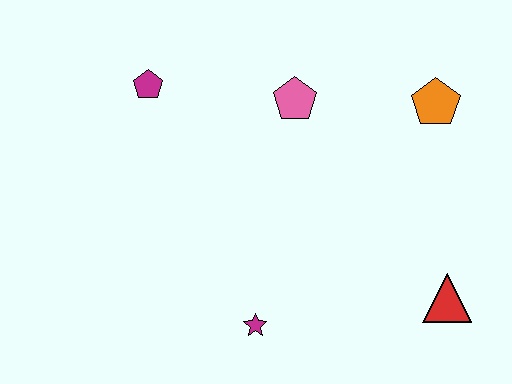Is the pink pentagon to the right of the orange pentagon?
No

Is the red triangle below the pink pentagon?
Yes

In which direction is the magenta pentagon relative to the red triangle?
The magenta pentagon is to the left of the red triangle.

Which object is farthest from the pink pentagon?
The red triangle is farthest from the pink pentagon.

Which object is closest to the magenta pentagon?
The pink pentagon is closest to the magenta pentagon.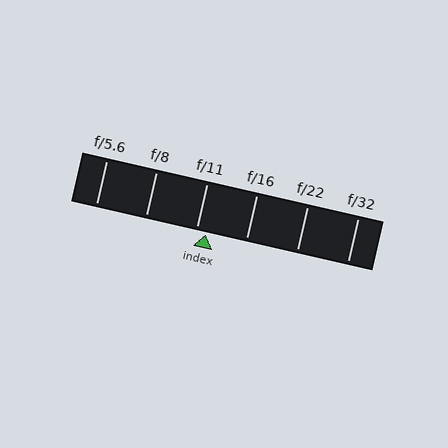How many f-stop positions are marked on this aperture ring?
There are 6 f-stop positions marked.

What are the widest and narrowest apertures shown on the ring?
The widest aperture shown is f/5.6 and the narrowest is f/32.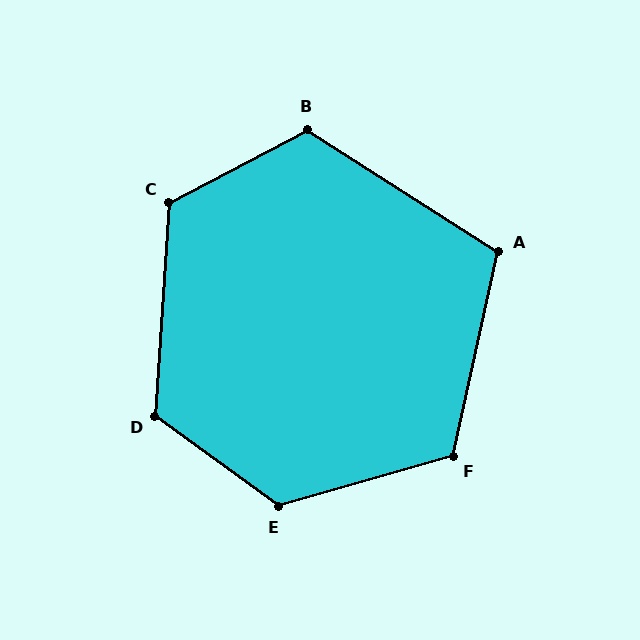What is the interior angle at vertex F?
Approximately 118 degrees (obtuse).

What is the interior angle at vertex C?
Approximately 122 degrees (obtuse).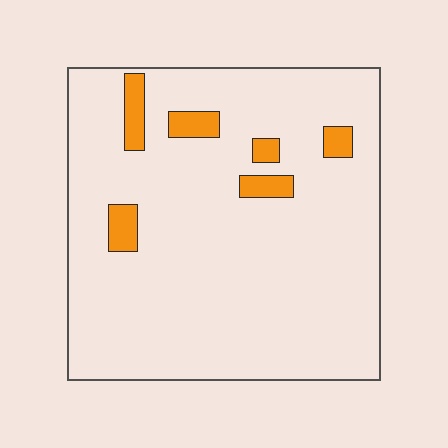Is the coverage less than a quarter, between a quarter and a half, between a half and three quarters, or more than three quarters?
Less than a quarter.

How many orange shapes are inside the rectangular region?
6.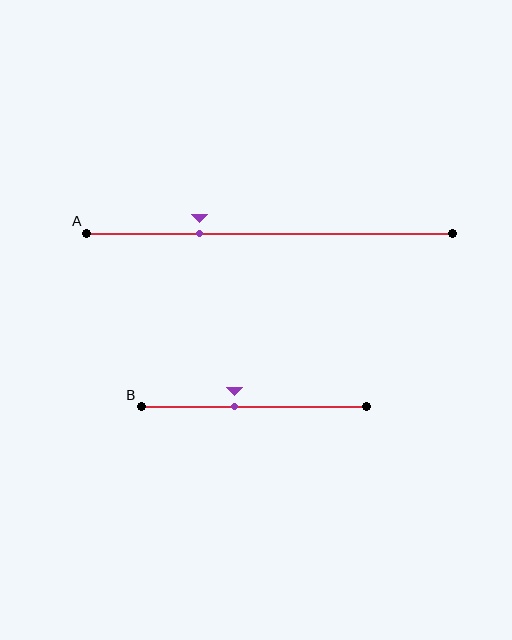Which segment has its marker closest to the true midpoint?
Segment B has its marker closest to the true midpoint.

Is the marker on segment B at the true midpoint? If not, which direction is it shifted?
No, the marker on segment B is shifted to the left by about 8% of the segment length.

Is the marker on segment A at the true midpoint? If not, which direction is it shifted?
No, the marker on segment A is shifted to the left by about 19% of the segment length.